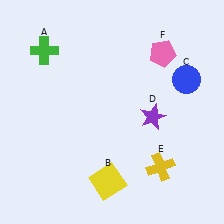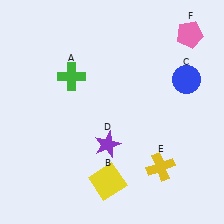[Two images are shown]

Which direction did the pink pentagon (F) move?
The pink pentagon (F) moved right.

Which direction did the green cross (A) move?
The green cross (A) moved right.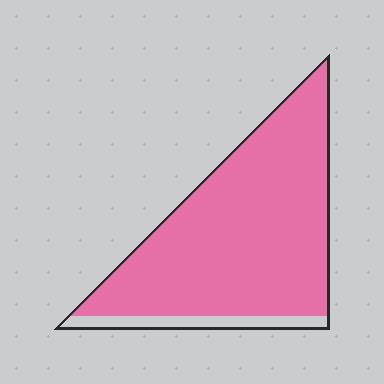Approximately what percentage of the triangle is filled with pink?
Approximately 90%.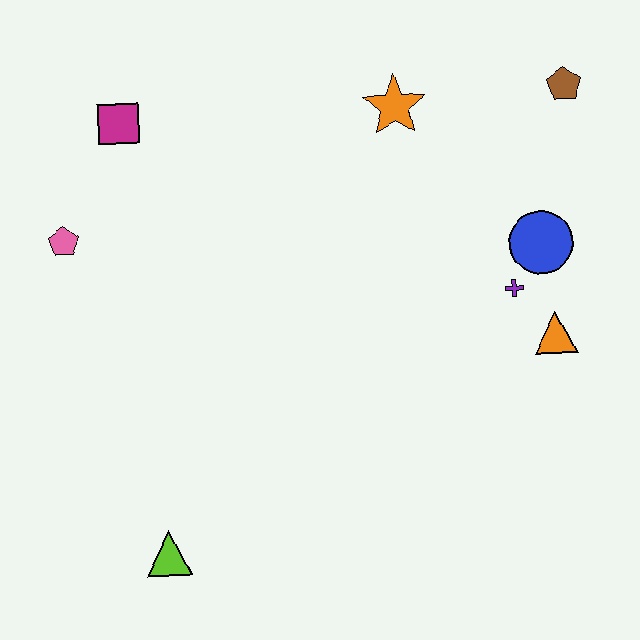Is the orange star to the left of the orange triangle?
Yes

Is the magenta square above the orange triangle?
Yes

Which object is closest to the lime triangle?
The pink pentagon is closest to the lime triangle.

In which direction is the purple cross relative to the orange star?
The purple cross is below the orange star.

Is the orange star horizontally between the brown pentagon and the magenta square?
Yes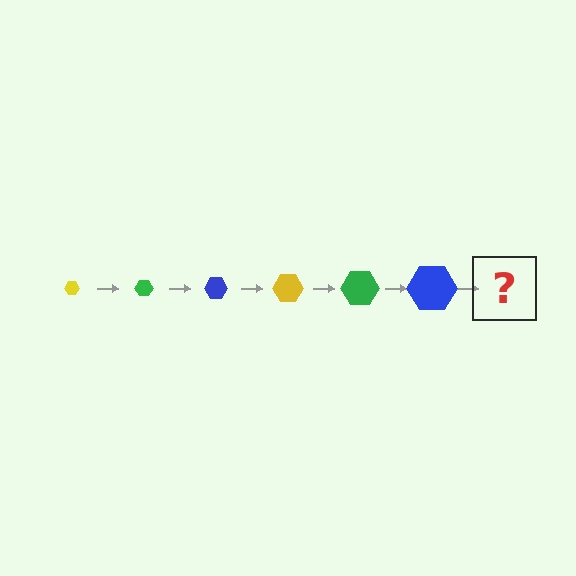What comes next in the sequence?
The next element should be a yellow hexagon, larger than the previous one.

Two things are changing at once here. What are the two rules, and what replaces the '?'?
The two rules are that the hexagon grows larger each step and the color cycles through yellow, green, and blue. The '?' should be a yellow hexagon, larger than the previous one.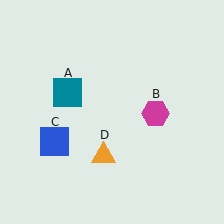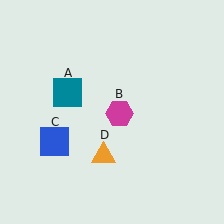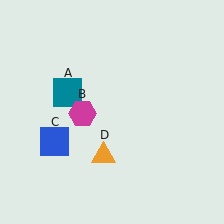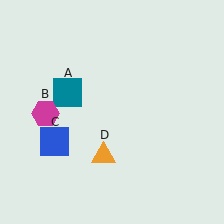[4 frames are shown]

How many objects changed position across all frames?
1 object changed position: magenta hexagon (object B).